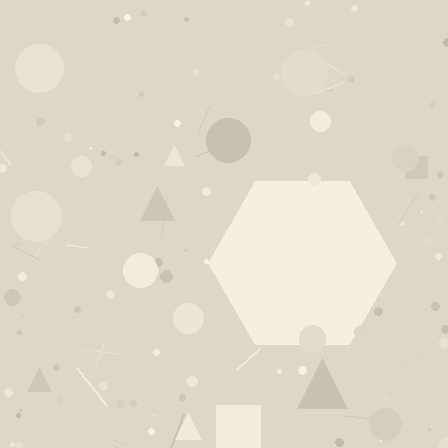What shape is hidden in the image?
A hexagon is hidden in the image.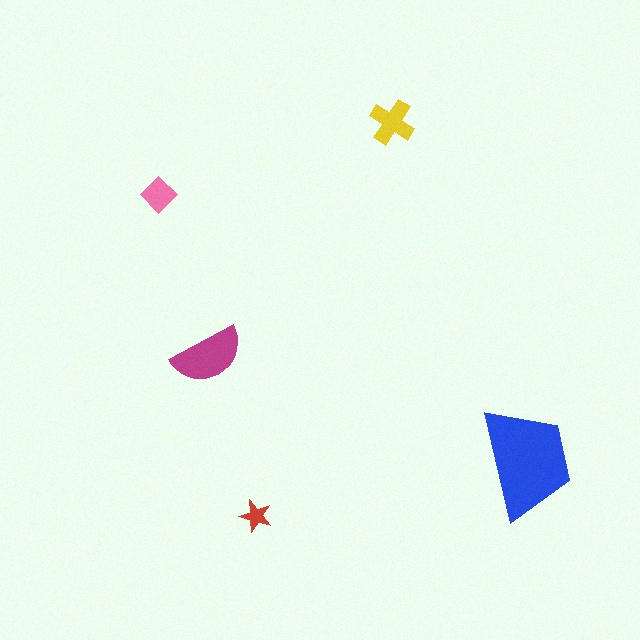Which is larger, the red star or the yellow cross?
The yellow cross.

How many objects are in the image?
There are 5 objects in the image.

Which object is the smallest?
The red star.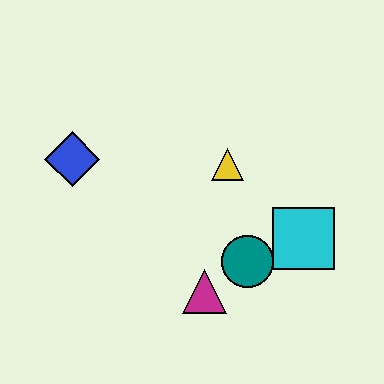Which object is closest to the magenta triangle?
The teal circle is closest to the magenta triangle.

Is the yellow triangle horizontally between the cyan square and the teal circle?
No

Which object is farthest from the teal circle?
The blue diamond is farthest from the teal circle.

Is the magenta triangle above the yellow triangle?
No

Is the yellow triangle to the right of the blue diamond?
Yes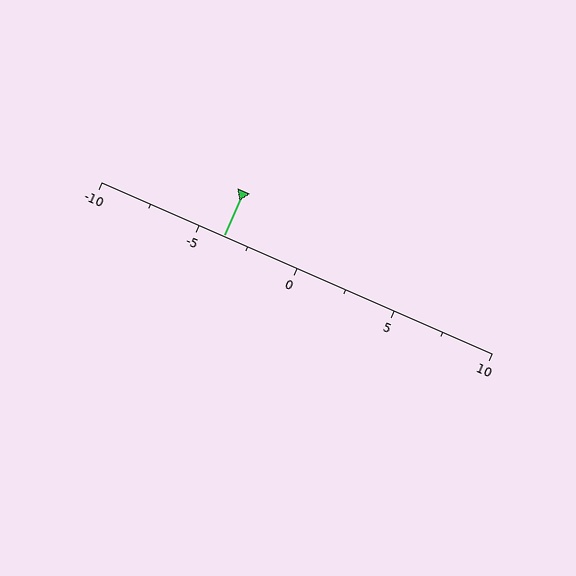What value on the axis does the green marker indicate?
The marker indicates approximately -3.8.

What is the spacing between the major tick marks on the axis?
The major ticks are spaced 5 apart.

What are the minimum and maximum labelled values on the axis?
The axis runs from -10 to 10.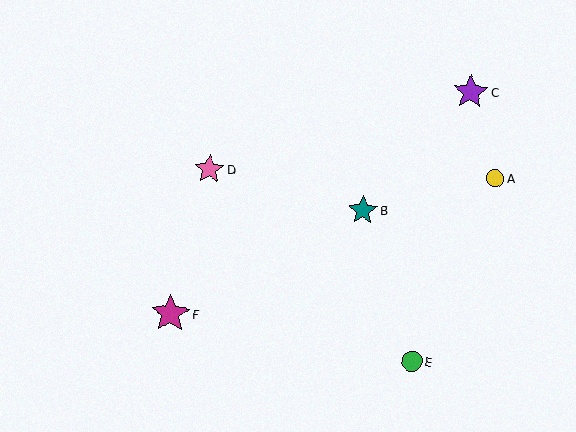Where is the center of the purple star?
The center of the purple star is at (471, 92).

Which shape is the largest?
The magenta star (labeled F) is the largest.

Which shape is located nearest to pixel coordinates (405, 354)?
The green circle (labeled E) at (412, 362) is nearest to that location.